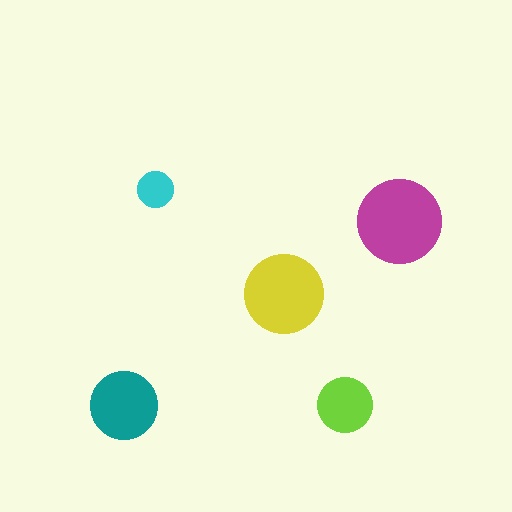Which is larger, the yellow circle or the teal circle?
The yellow one.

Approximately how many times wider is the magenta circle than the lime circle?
About 1.5 times wider.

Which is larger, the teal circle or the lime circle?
The teal one.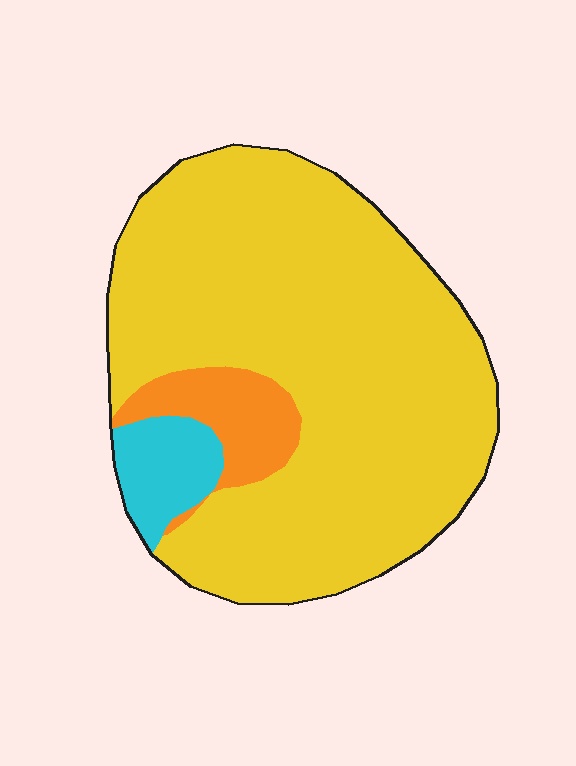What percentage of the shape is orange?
Orange takes up about one tenth (1/10) of the shape.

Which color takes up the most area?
Yellow, at roughly 85%.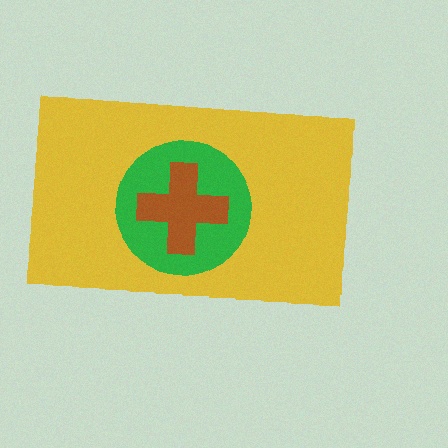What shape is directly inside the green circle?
The brown cross.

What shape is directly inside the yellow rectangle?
The green circle.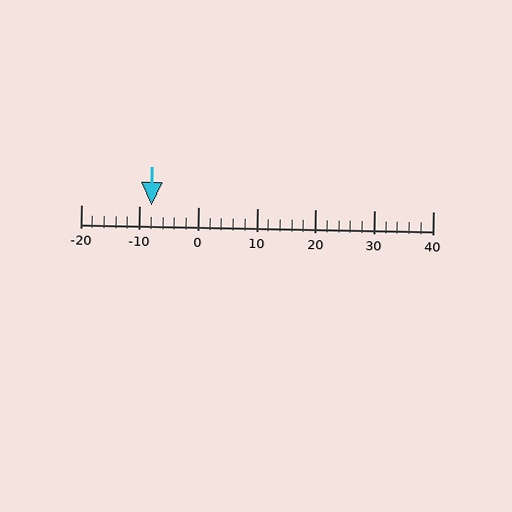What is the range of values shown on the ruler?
The ruler shows values from -20 to 40.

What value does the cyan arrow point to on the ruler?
The cyan arrow points to approximately -8.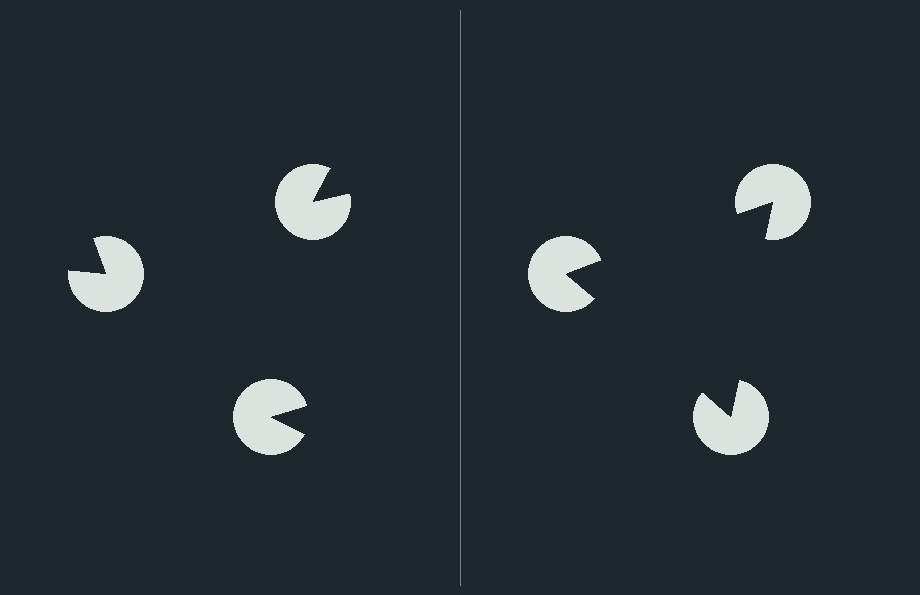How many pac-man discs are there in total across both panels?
6 — 3 on each side.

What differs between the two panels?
The pac-man discs are positioned identically on both sides; only the wedge orientations differ. On the right they align to a triangle; on the left they are misaligned.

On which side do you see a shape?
An illusory triangle appears on the right side. On the left side the wedge cuts are rotated, so no coherent shape forms.